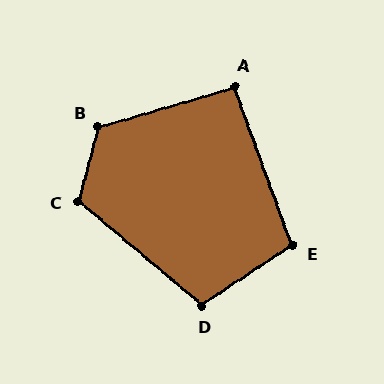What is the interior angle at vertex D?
Approximately 106 degrees (obtuse).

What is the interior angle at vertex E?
Approximately 104 degrees (obtuse).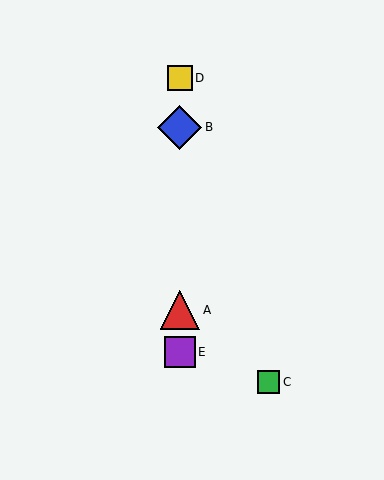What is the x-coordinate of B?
Object B is at x≈180.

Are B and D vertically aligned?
Yes, both are at x≈180.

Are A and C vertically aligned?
No, A is at x≈180 and C is at x≈268.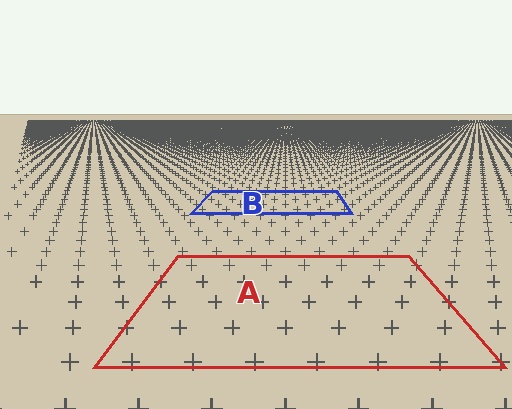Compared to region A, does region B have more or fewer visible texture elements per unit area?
Region B has more texture elements per unit area — they are packed more densely because it is farther away.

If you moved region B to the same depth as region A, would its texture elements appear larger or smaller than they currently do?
They would appear larger. At a closer depth, the same texture elements are projected at a bigger on-screen size.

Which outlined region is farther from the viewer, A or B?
Region B is farther from the viewer — the texture elements inside it appear smaller and more densely packed.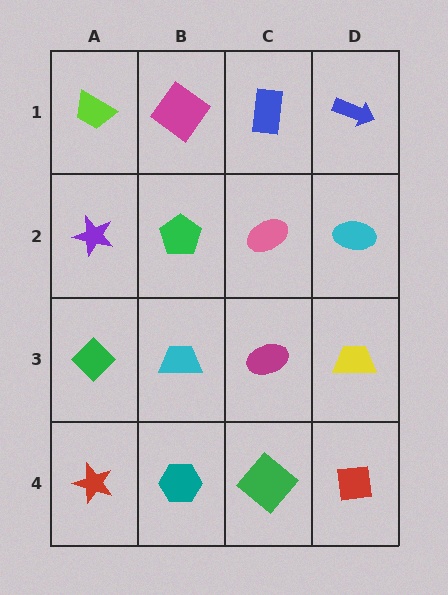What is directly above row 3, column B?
A green pentagon.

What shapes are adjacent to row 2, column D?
A blue arrow (row 1, column D), a yellow trapezoid (row 3, column D), a pink ellipse (row 2, column C).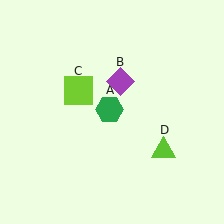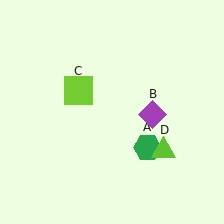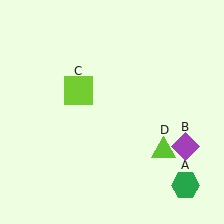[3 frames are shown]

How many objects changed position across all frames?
2 objects changed position: green hexagon (object A), purple diamond (object B).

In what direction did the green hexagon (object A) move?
The green hexagon (object A) moved down and to the right.